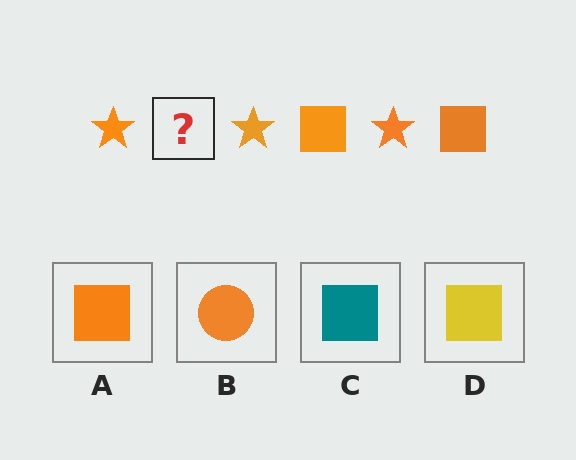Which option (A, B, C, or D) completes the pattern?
A.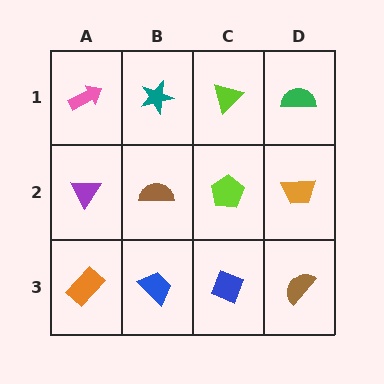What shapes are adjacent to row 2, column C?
A lime triangle (row 1, column C), a blue diamond (row 3, column C), a brown semicircle (row 2, column B), an orange trapezoid (row 2, column D).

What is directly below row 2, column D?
A brown semicircle.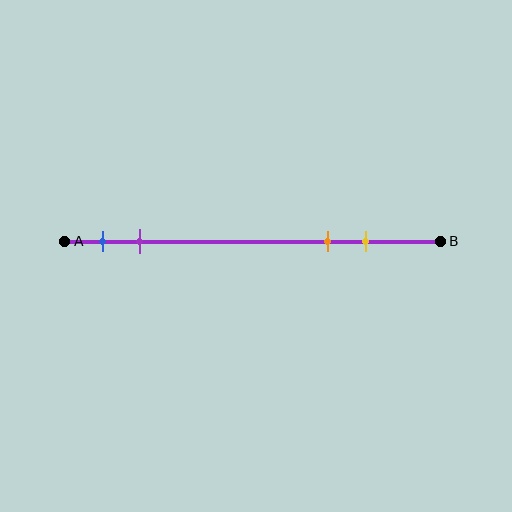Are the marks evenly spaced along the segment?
No, the marks are not evenly spaced.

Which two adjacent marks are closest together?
The blue and purple marks are the closest adjacent pair.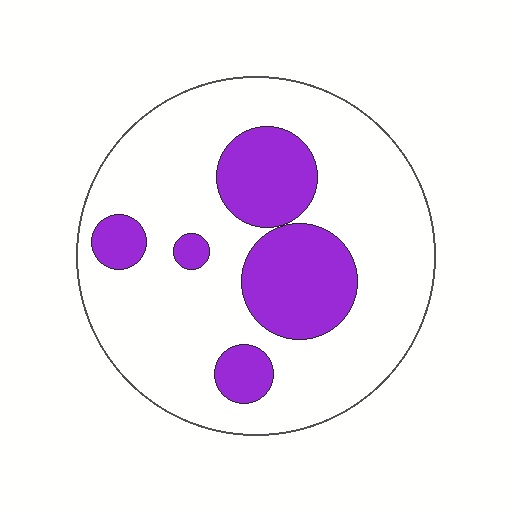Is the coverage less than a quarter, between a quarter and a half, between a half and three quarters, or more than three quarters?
Less than a quarter.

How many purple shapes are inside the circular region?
5.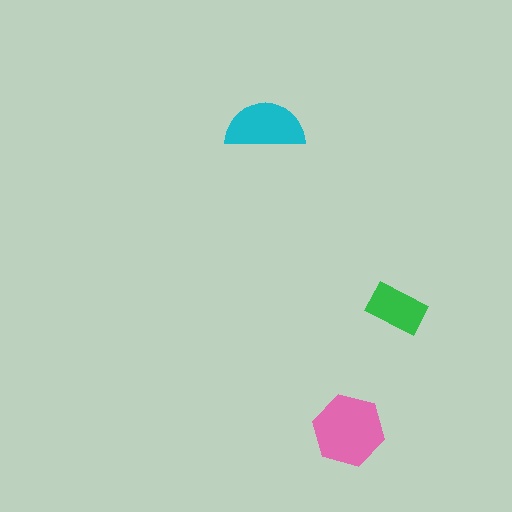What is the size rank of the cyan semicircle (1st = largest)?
2nd.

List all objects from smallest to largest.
The green rectangle, the cyan semicircle, the pink hexagon.